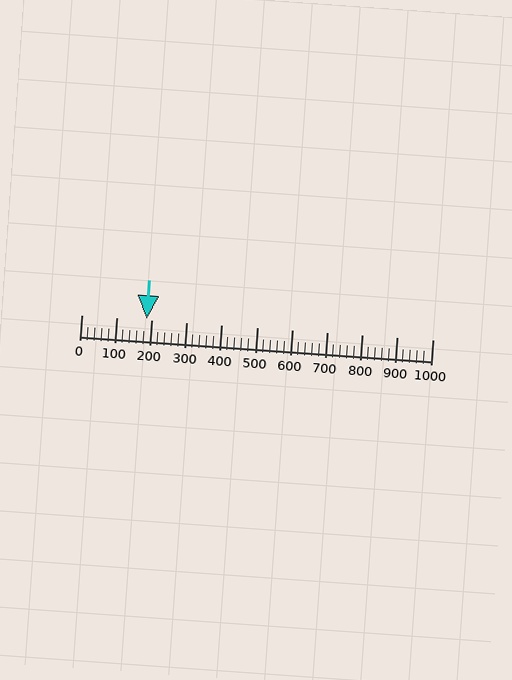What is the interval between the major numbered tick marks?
The major tick marks are spaced 100 units apart.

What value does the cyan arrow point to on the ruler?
The cyan arrow points to approximately 185.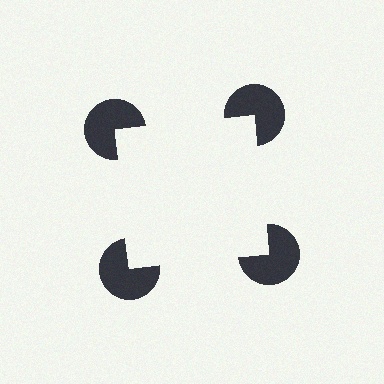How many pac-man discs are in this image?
There are 4 — one at each vertex of the illusory square.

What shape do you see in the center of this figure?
An illusory square — its edges are inferred from the aligned wedge cuts in the pac-man discs, not physically drawn.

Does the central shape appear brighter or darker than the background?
It typically appears slightly brighter than the background, even though no actual brightness change is drawn.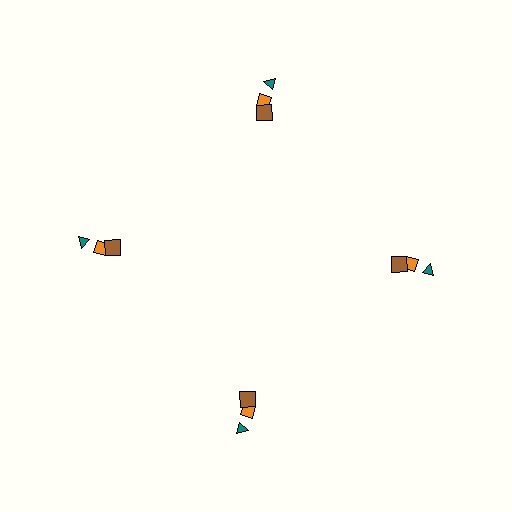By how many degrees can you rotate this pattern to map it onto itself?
The pattern maps onto itself every 90 degrees of rotation.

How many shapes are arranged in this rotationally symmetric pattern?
There are 12 shapes, arranged in 4 groups of 3.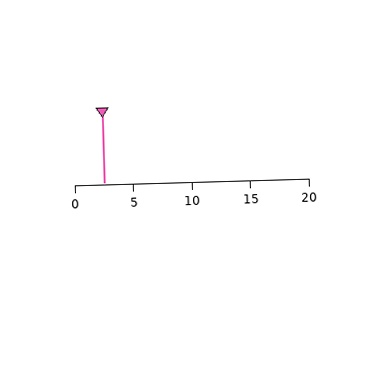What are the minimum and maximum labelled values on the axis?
The axis runs from 0 to 20.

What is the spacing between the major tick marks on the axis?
The major ticks are spaced 5 apart.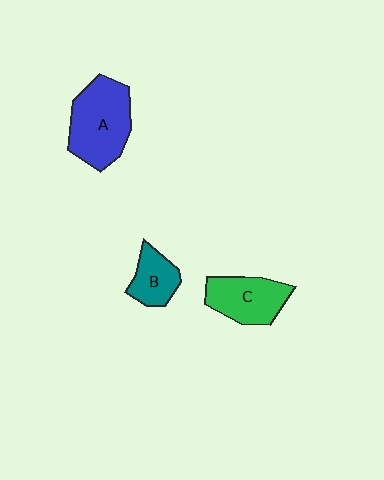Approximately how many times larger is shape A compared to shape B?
Approximately 2.1 times.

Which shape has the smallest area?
Shape B (teal).